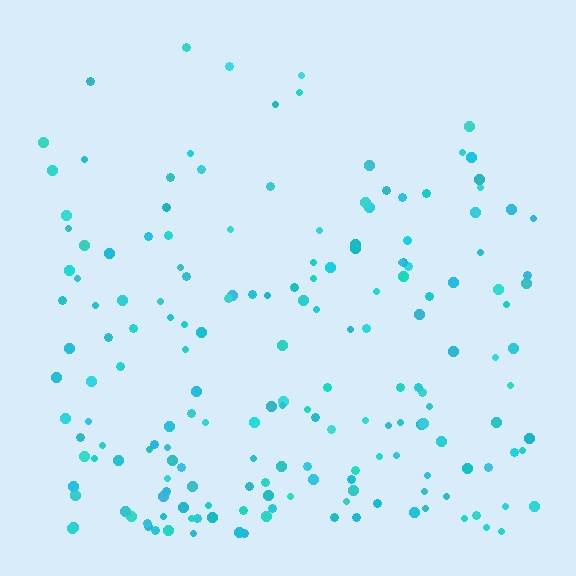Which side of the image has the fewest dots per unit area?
The top.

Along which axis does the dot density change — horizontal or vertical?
Vertical.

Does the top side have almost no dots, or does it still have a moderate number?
Still a moderate number, just noticeably fewer than the bottom.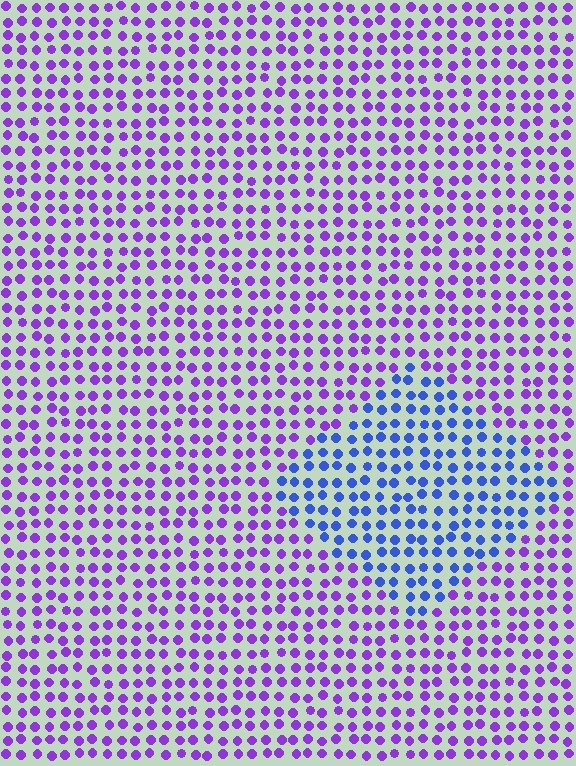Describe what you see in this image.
The image is filled with small purple elements in a uniform arrangement. A diamond-shaped region is visible where the elements are tinted to a slightly different hue, forming a subtle color boundary.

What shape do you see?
I see a diamond.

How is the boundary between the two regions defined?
The boundary is defined purely by a slight shift in hue (about 47 degrees). Spacing, size, and orientation are identical on both sides.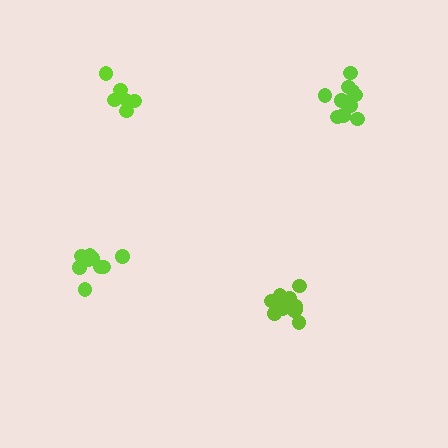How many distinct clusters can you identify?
There are 4 distinct clusters.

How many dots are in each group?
Group 1: 11 dots, Group 2: 11 dots, Group 3: 11 dots, Group 4: 6 dots (39 total).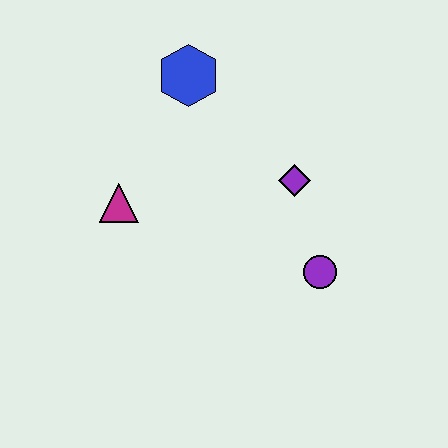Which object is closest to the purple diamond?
The purple circle is closest to the purple diamond.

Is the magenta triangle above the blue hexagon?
No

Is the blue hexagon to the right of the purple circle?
No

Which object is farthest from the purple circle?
The blue hexagon is farthest from the purple circle.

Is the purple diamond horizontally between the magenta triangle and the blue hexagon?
No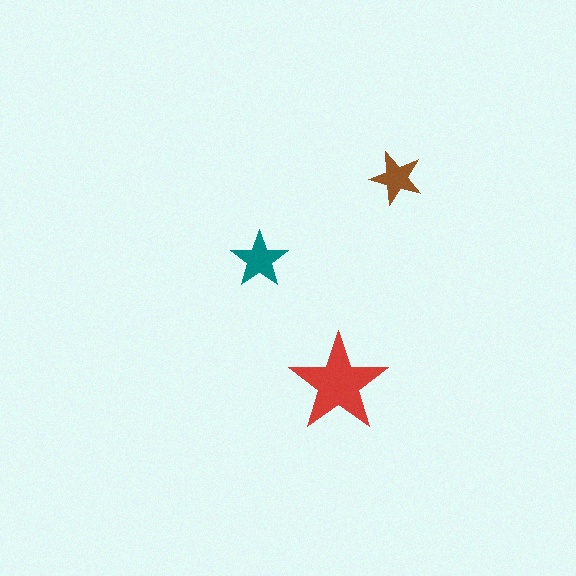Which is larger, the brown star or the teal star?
The teal one.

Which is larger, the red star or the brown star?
The red one.